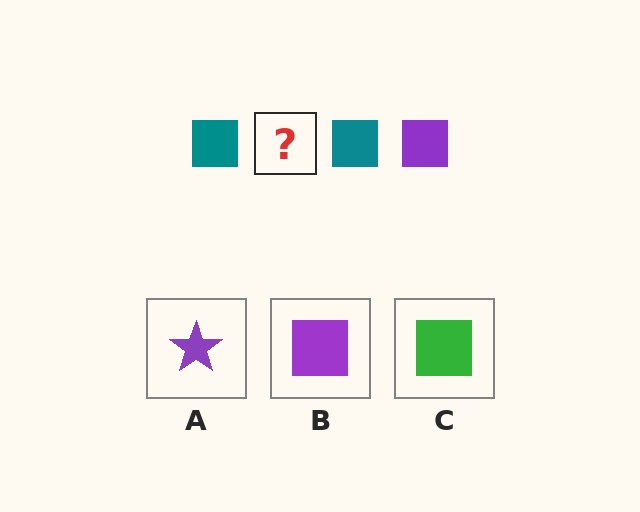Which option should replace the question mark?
Option B.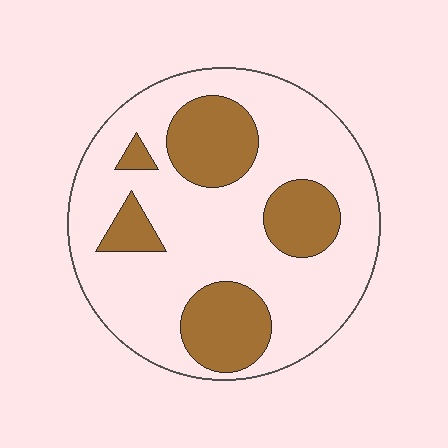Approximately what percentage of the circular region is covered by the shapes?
Approximately 30%.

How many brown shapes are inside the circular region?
5.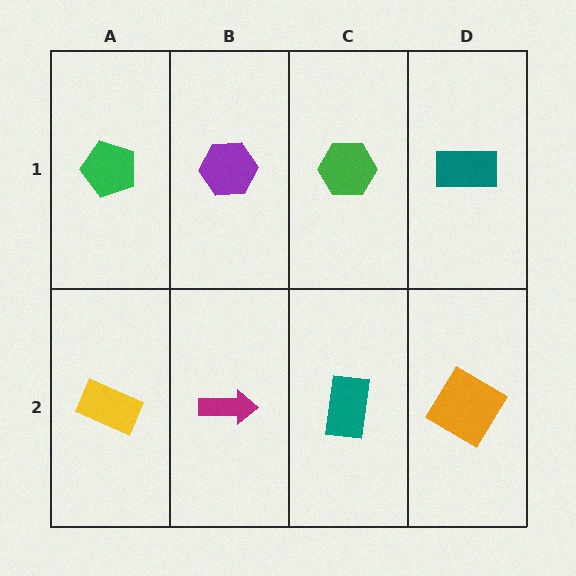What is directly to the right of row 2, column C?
An orange diamond.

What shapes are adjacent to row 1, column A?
A yellow rectangle (row 2, column A), a purple hexagon (row 1, column B).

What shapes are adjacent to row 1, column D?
An orange diamond (row 2, column D), a green hexagon (row 1, column C).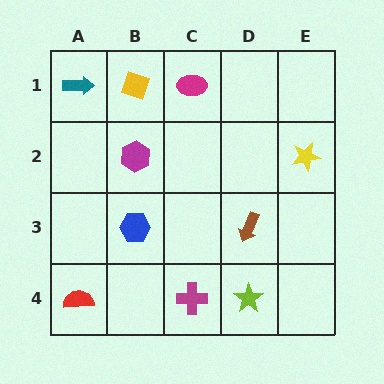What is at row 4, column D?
A lime star.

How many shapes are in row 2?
2 shapes.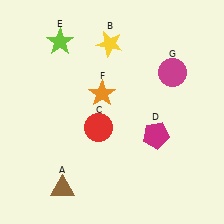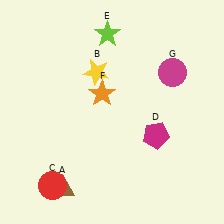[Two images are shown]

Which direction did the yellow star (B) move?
The yellow star (B) moved down.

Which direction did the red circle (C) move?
The red circle (C) moved down.